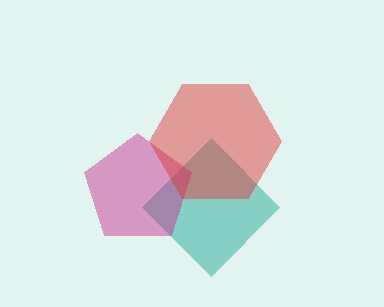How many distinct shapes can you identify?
There are 3 distinct shapes: a teal diamond, a magenta pentagon, a red hexagon.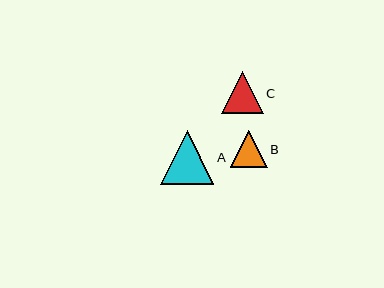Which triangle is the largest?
Triangle A is the largest with a size of approximately 54 pixels.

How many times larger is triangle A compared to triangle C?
Triangle A is approximately 1.3 times the size of triangle C.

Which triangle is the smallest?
Triangle B is the smallest with a size of approximately 37 pixels.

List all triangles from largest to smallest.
From largest to smallest: A, C, B.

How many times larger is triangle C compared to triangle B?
Triangle C is approximately 1.1 times the size of triangle B.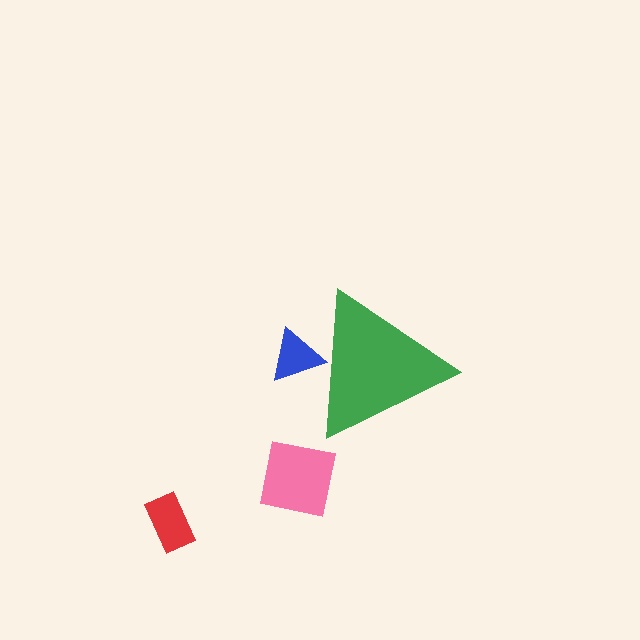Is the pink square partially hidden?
No, the pink square is fully visible.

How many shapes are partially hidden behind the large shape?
1 shape is partially hidden.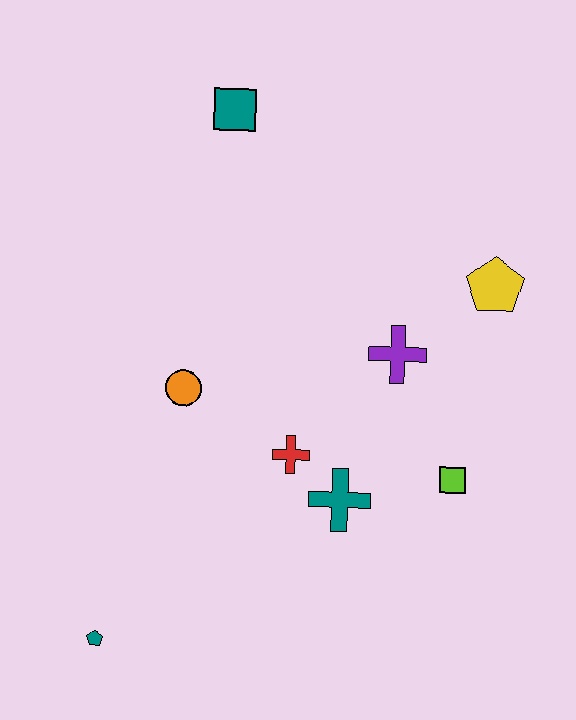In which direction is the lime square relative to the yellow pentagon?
The lime square is below the yellow pentagon.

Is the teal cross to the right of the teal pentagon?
Yes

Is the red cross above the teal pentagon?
Yes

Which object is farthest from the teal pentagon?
The teal square is farthest from the teal pentagon.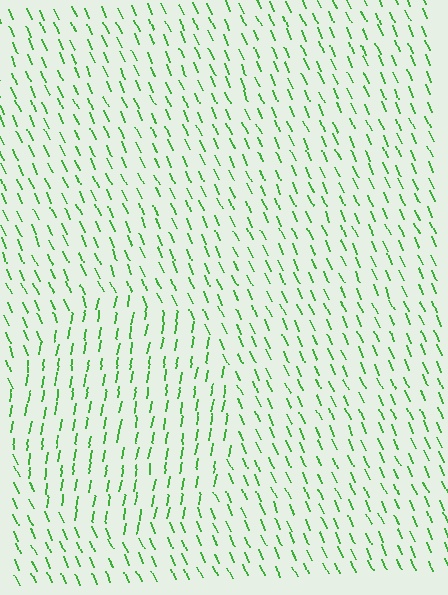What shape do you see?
I see a circle.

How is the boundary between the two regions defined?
The boundary is defined purely by a change in line orientation (approximately 34 degrees difference). All lines are the same color and thickness.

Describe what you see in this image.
The image is filled with small green line segments. A circle region in the image has lines oriented differently from the surrounding lines, creating a visible texture boundary.